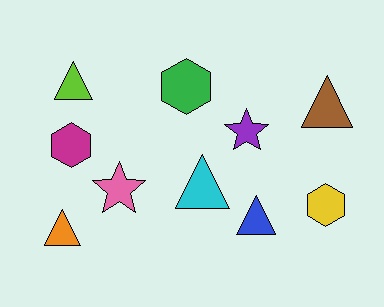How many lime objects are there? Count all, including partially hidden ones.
There is 1 lime object.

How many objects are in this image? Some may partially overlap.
There are 10 objects.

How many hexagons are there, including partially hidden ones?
There are 3 hexagons.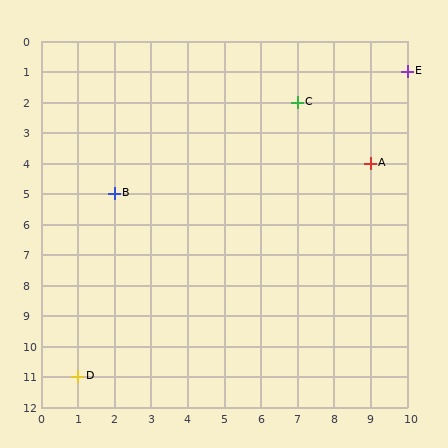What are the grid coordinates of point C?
Point C is at grid coordinates (7, 2).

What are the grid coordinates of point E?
Point E is at grid coordinates (10, 1).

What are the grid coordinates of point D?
Point D is at grid coordinates (1, 11).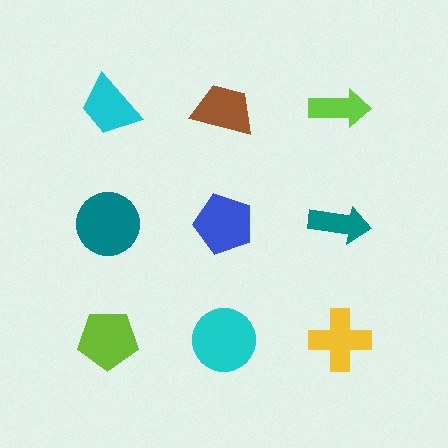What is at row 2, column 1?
A teal circle.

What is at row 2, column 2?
A blue pentagon.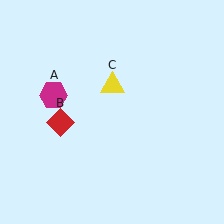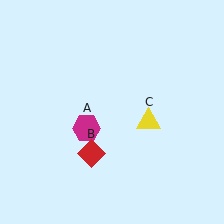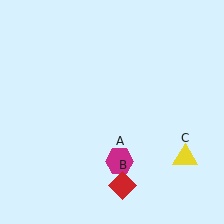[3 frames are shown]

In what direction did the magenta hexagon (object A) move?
The magenta hexagon (object A) moved down and to the right.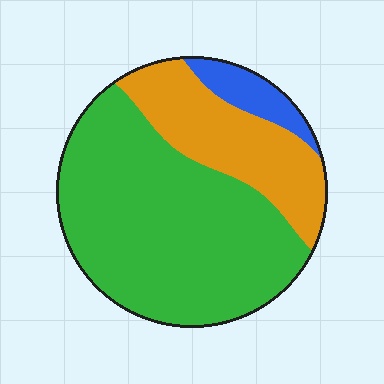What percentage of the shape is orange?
Orange covers 27% of the shape.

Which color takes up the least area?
Blue, at roughly 10%.